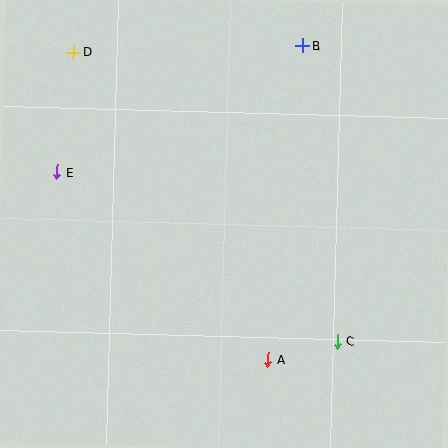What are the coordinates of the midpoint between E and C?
The midpoint between E and C is at (197, 257).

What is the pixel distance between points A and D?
The distance between A and D is 364 pixels.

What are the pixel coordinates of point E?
Point E is at (57, 172).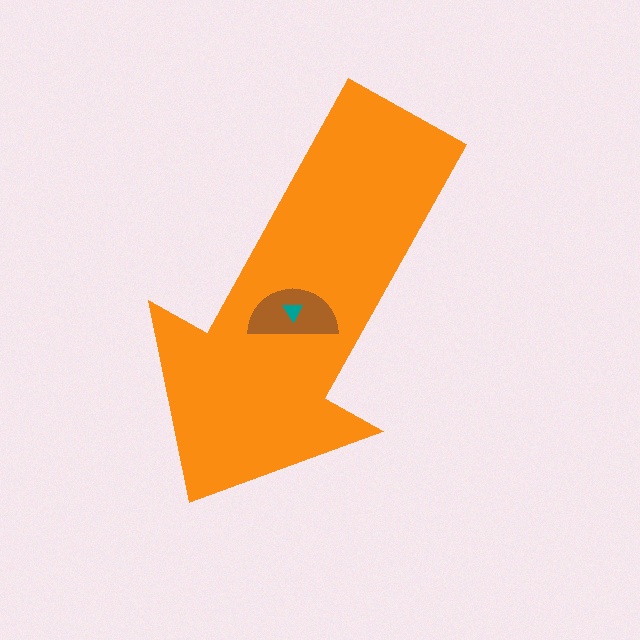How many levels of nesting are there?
3.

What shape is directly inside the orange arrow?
The brown semicircle.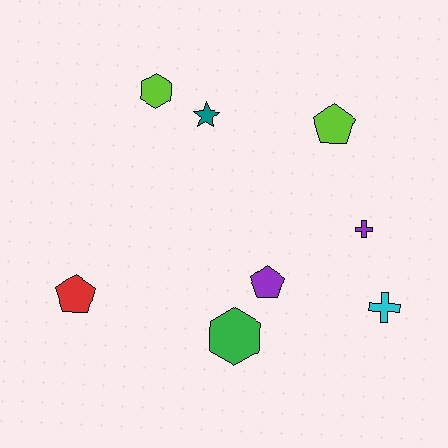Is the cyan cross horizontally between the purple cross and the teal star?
No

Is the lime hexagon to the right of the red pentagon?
Yes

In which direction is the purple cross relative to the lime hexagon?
The purple cross is to the right of the lime hexagon.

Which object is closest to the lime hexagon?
The teal star is closest to the lime hexagon.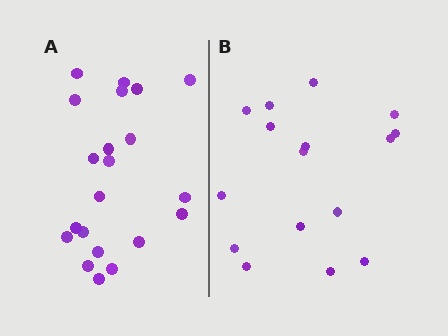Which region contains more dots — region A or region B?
Region A (the left region) has more dots.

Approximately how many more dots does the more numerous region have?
Region A has about 5 more dots than region B.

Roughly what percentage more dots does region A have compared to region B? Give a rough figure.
About 30% more.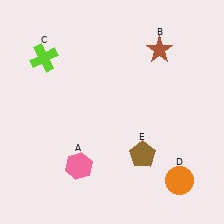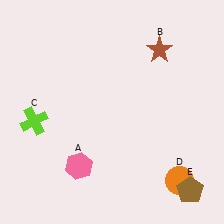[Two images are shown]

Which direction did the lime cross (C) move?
The lime cross (C) moved down.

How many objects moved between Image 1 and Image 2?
2 objects moved between the two images.